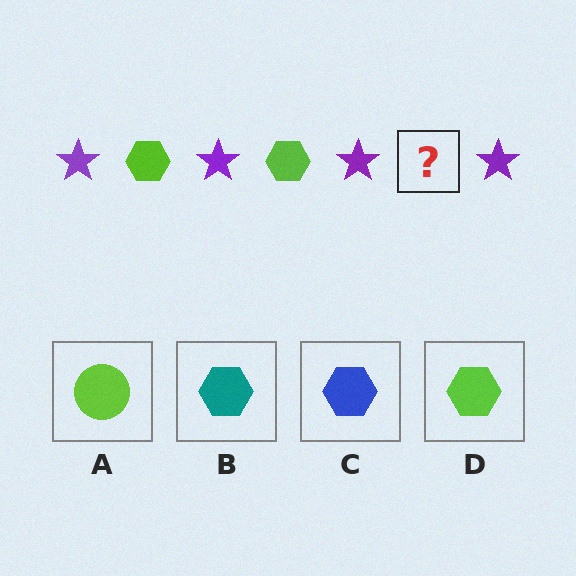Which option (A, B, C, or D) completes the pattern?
D.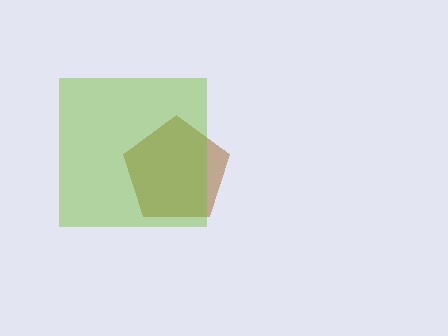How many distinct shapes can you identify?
There are 2 distinct shapes: a brown pentagon, a lime square.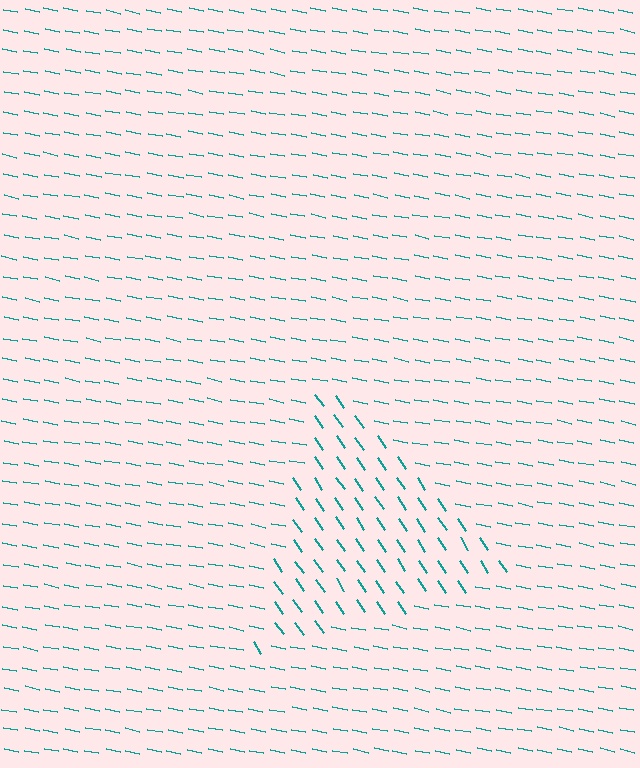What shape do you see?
I see a triangle.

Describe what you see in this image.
The image is filled with small teal line segments. A triangle region in the image has lines oriented differently from the surrounding lines, creating a visible texture boundary.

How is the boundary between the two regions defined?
The boundary is defined purely by a change in line orientation (approximately 45 degrees difference). All lines are the same color and thickness.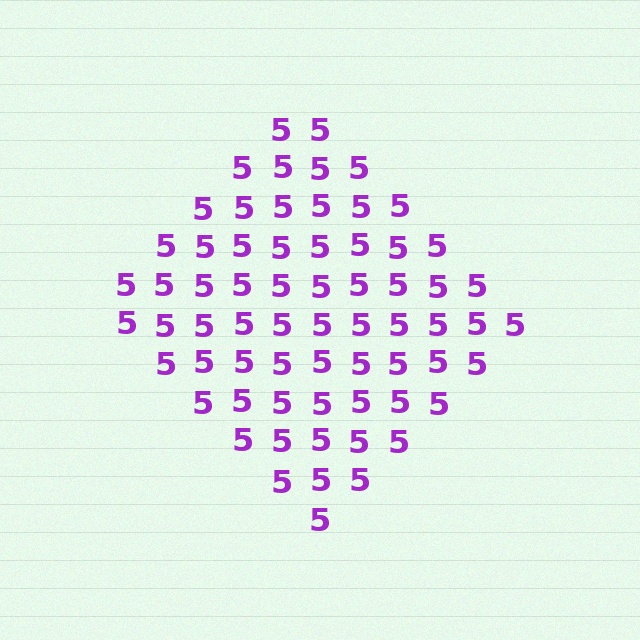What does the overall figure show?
The overall figure shows a diamond.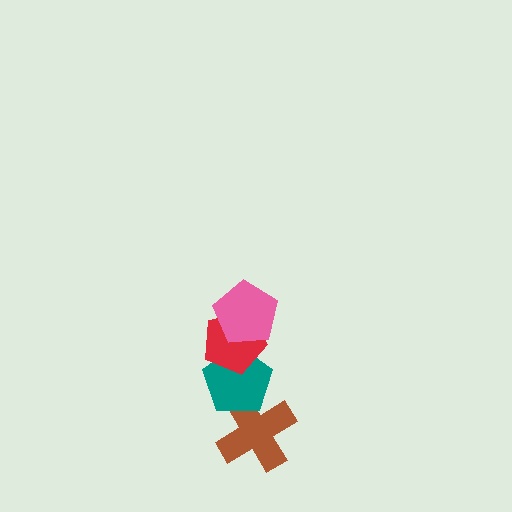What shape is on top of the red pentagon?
The pink pentagon is on top of the red pentagon.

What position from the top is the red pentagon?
The red pentagon is 2nd from the top.